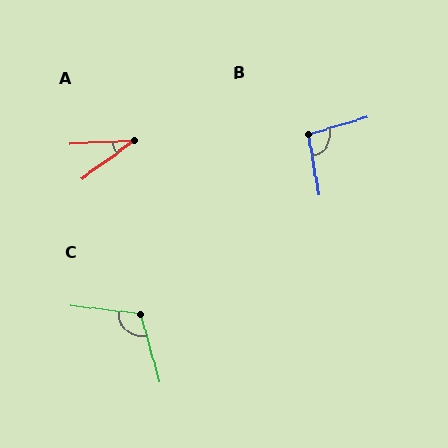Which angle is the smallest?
A, at approximately 34 degrees.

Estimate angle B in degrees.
Approximately 97 degrees.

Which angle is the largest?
C, at approximately 112 degrees.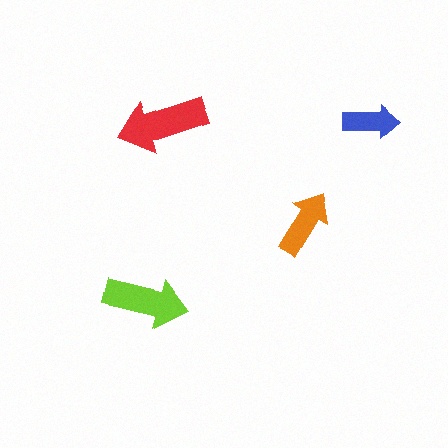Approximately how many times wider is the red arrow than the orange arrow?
About 1.5 times wider.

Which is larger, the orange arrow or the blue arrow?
The orange one.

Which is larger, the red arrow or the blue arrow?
The red one.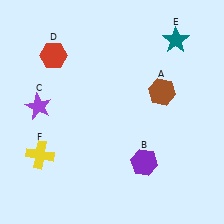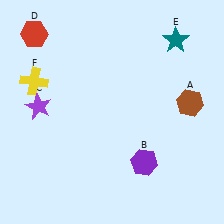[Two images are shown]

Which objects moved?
The objects that moved are: the brown hexagon (A), the red hexagon (D), the yellow cross (F).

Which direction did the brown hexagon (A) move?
The brown hexagon (A) moved right.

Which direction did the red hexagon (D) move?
The red hexagon (D) moved up.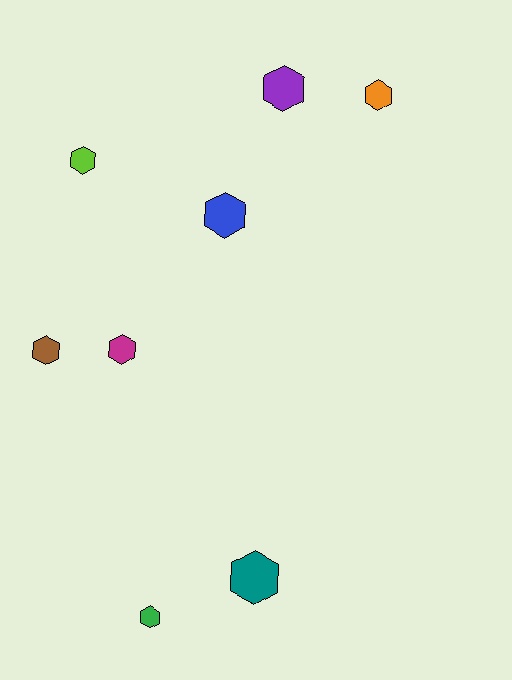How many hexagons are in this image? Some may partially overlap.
There are 8 hexagons.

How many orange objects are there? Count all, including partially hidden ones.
There is 1 orange object.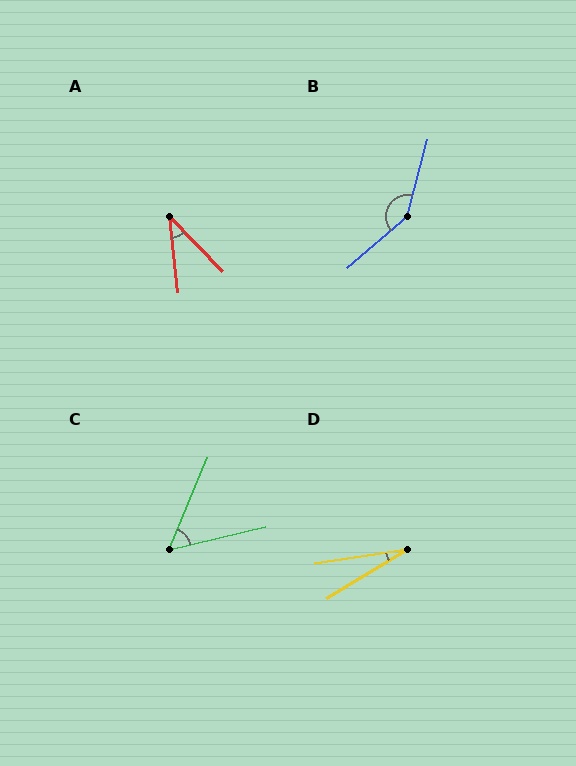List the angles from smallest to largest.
D (23°), A (38°), C (54°), B (146°).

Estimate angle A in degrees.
Approximately 38 degrees.